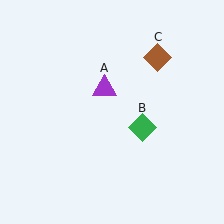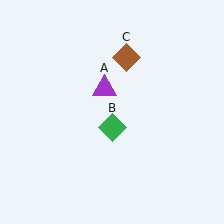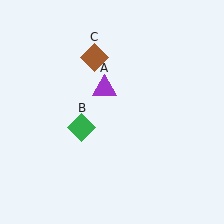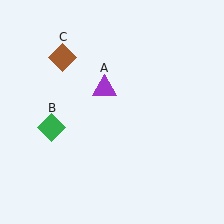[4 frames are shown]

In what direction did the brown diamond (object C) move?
The brown diamond (object C) moved left.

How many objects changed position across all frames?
2 objects changed position: green diamond (object B), brown diamond (object C).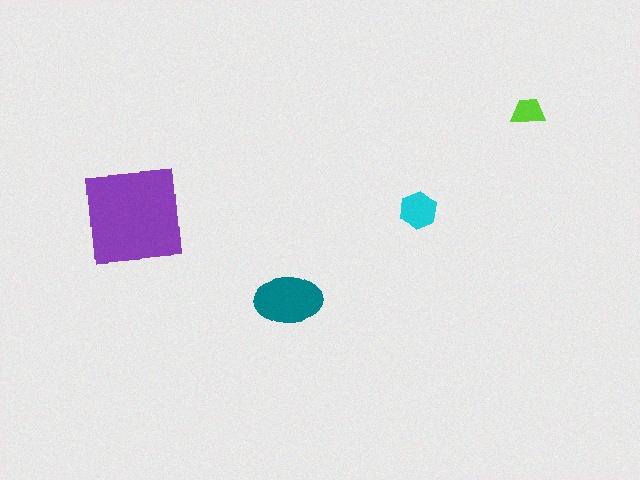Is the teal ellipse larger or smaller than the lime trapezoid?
Larger.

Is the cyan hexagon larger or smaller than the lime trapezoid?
Larger.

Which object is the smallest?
The lime trapezoid.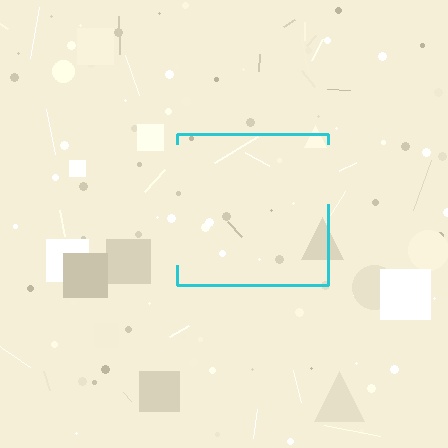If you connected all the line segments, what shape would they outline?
They would outline a square.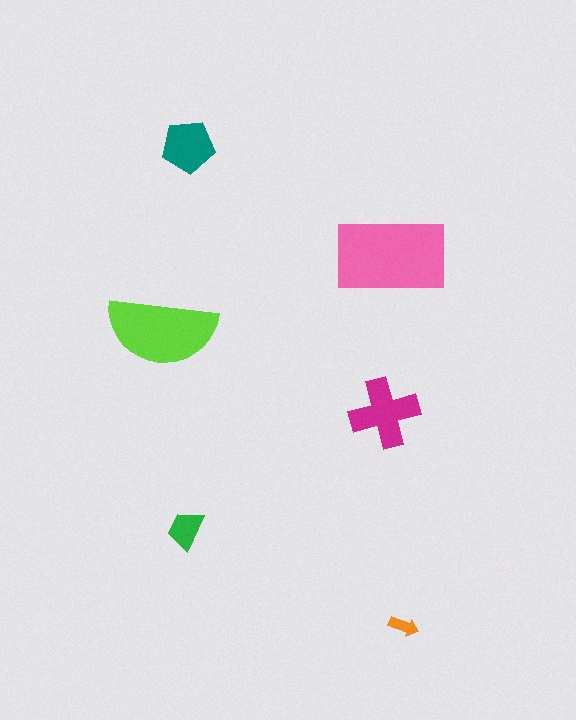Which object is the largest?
The pink rectangle.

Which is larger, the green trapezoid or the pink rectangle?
The pink rectangle.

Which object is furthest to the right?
The orange arrow is rightmost.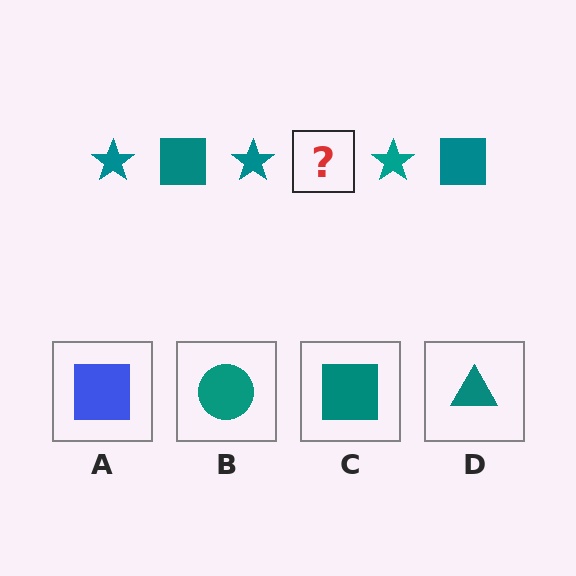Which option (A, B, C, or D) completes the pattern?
C.